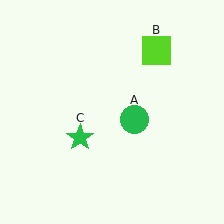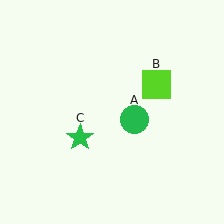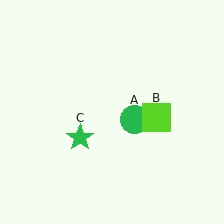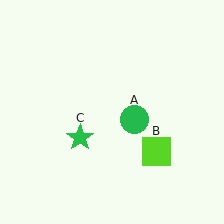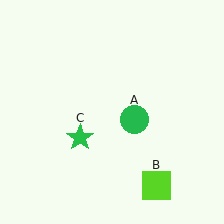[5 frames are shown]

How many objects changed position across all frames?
1 object changed position: lime square (object B).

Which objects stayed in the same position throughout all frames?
Green circle (object A) and green star (object C) remained stationary.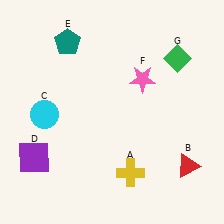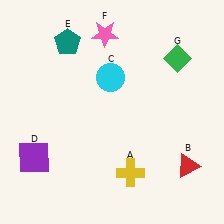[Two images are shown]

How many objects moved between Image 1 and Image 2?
2 objects moved between the two images.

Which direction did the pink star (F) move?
The pink star (F) moved up.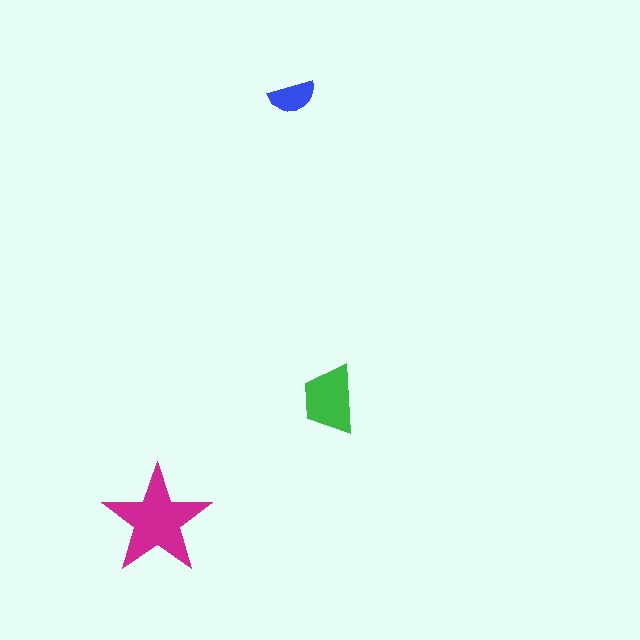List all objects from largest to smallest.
The magenta star, the green trapezoid, the blue semicircle.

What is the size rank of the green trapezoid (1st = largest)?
2nd.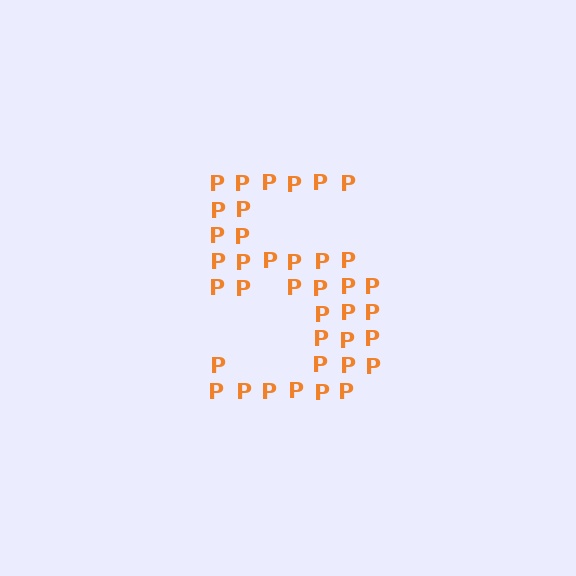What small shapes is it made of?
It is made of small letter P's.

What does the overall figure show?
The overall figure shows the digit 5.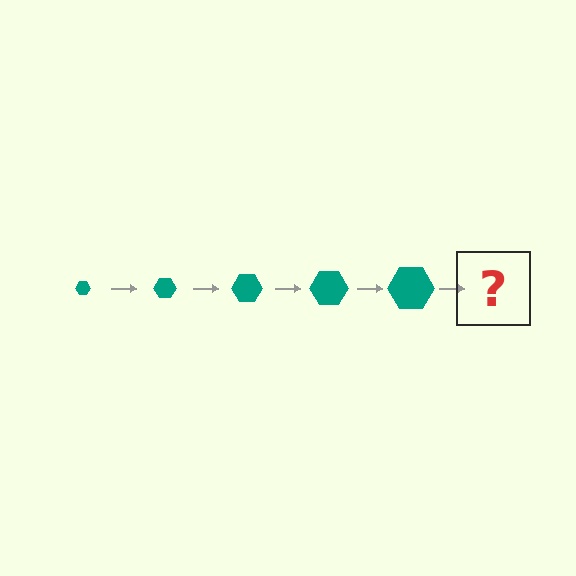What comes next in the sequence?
The next element should be a teal hexagon, larger than the previous one.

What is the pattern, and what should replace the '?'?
The pattern is that the hexagon gets progressively larger each step. The '?' should be a teal hexagon, larger than the previous one.